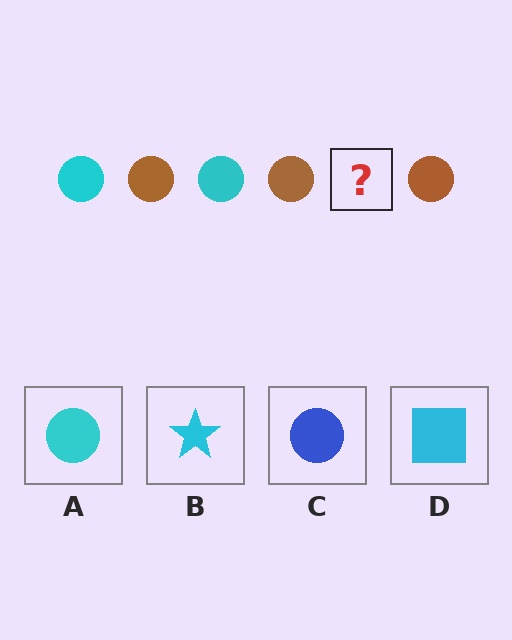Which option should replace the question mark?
Option A.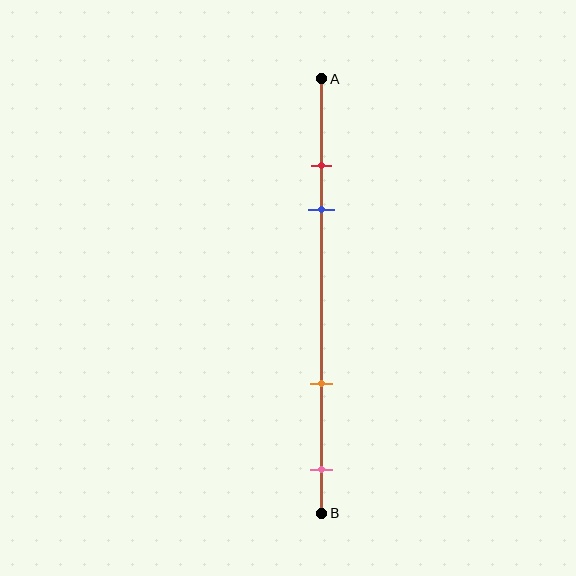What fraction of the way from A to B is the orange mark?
The orange mark is approximately 70% (0.7) of the way from A to B.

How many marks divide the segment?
There are 4 marks dividing the segment.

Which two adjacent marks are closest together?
The red and blue marks are the closest adjacent pair.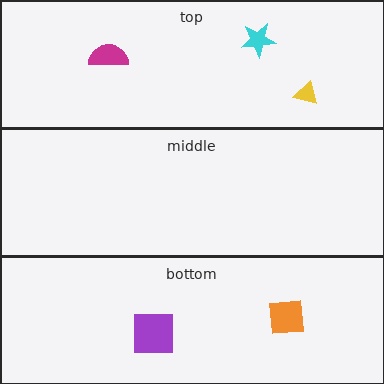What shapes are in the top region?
The yellow triangle, the cyan star, the magenta semicircle.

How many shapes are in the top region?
3.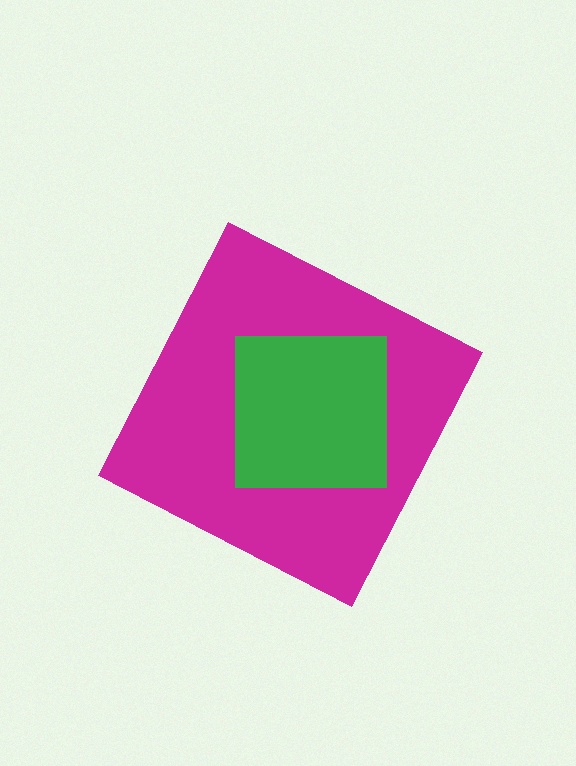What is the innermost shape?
The green square.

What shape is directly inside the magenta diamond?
The green square.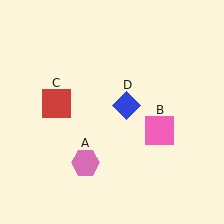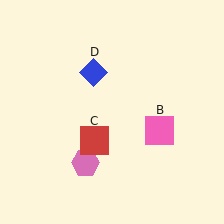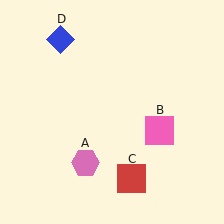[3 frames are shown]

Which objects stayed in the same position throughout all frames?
Pink hexagon (object A) and pink square (object B) remained stationary.